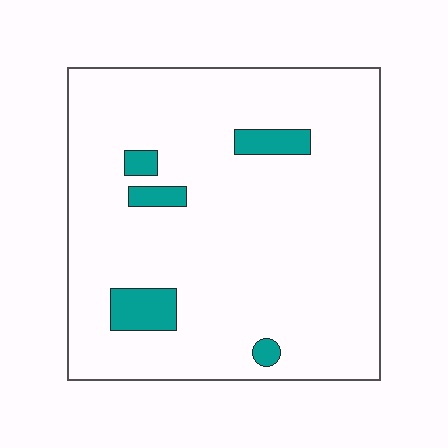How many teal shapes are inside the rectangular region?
5.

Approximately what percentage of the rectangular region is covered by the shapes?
Approximately 10%.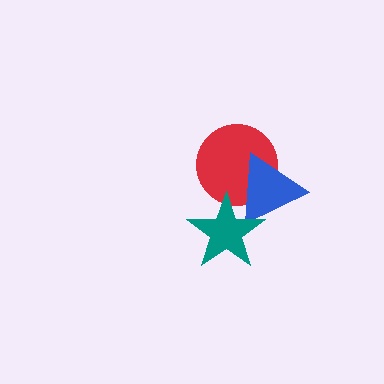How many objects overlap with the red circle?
2 objects overlap with the red circle.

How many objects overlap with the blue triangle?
2 objects overlap with the blue triangle.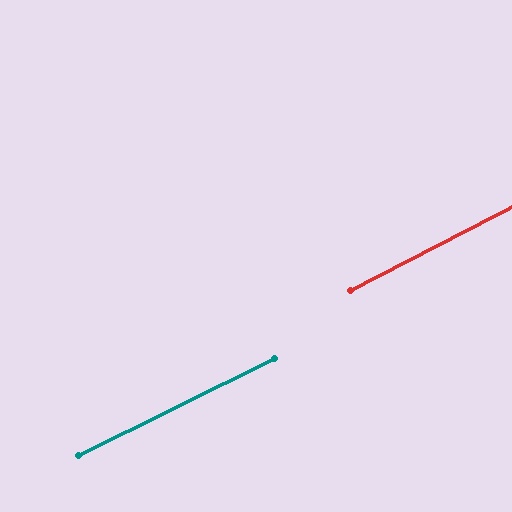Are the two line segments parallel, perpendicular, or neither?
Parallel — their directions differ by only 1.1°.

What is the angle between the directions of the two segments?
Approximately 1 degree.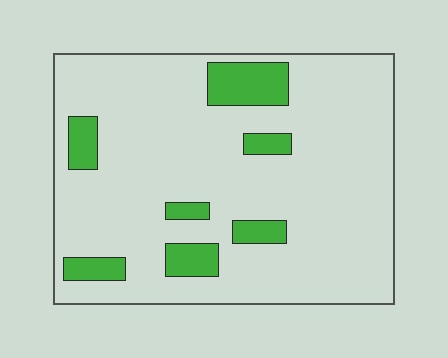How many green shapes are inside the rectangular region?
7.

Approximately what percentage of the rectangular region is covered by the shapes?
Approximately 15%.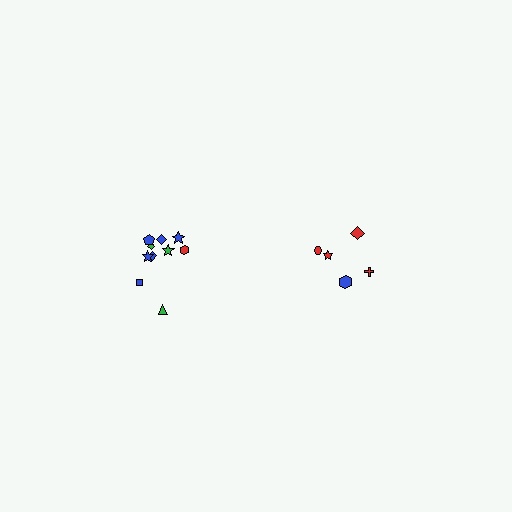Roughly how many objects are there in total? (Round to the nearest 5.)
Roughly 15 objects in total.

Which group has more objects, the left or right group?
The left group.